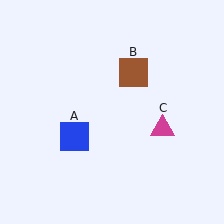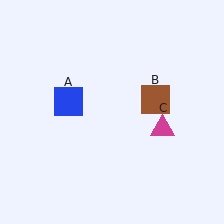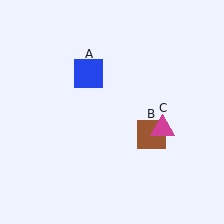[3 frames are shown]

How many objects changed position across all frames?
2 objects changed position: blue square (object A), brown square (object B).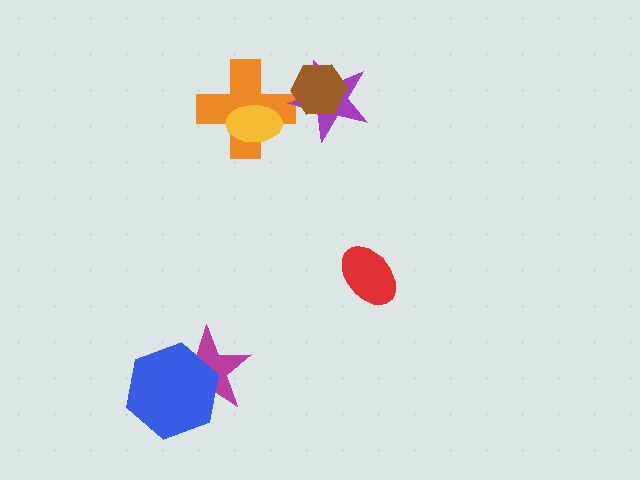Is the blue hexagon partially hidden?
No, no other shape covers it.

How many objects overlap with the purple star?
1 object overlaps with the purple star.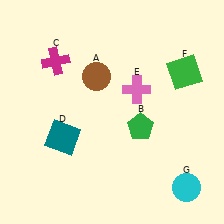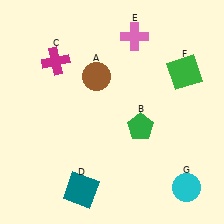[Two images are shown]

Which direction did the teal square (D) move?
The teal square (D) moved down.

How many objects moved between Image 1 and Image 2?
2 objects moved between the two images.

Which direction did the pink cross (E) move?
The pink cross (E) moved up.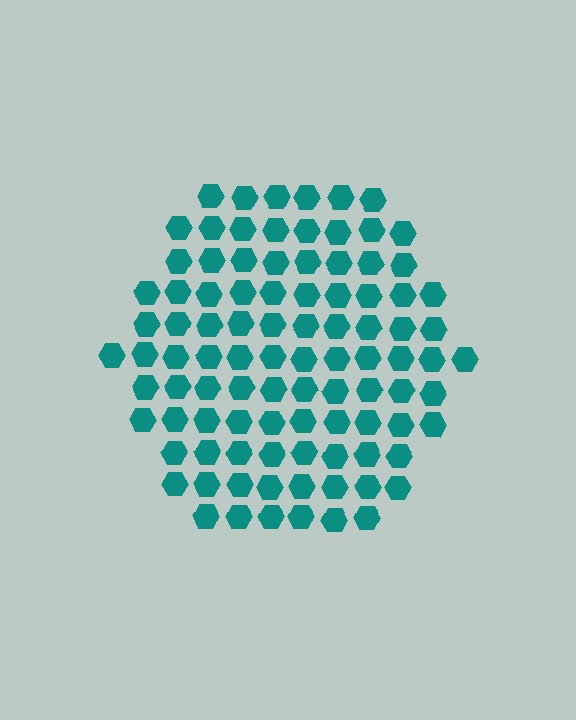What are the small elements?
The small elements are hexagons.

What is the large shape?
The large shape is a hexagon.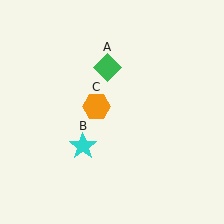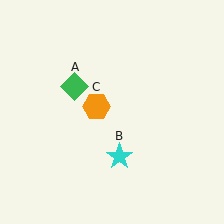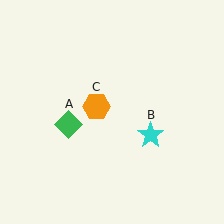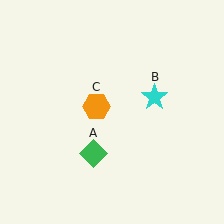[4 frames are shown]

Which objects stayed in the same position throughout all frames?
Orange hexagon (object C) remained stationary.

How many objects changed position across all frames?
2 objects changed position: green diamond (object A), cyan star (object B).